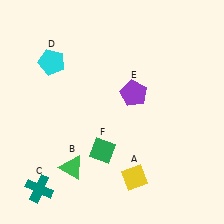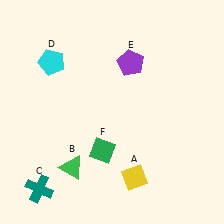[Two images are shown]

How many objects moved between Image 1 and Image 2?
1 object moved between the two images.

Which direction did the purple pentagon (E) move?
The purple pentagon (E) moved up.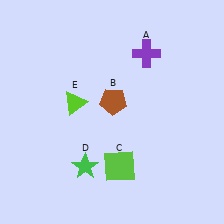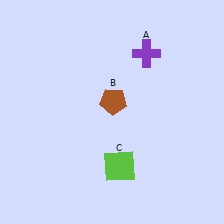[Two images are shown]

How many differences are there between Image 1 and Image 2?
There are 2 differences between the two images.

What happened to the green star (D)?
The green star (D) was removed in Image 2. It was in the bottom-left area of Image 1.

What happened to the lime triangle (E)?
The lime triangle (E) was removed in Image 2. It was in the top-left area of Image 1.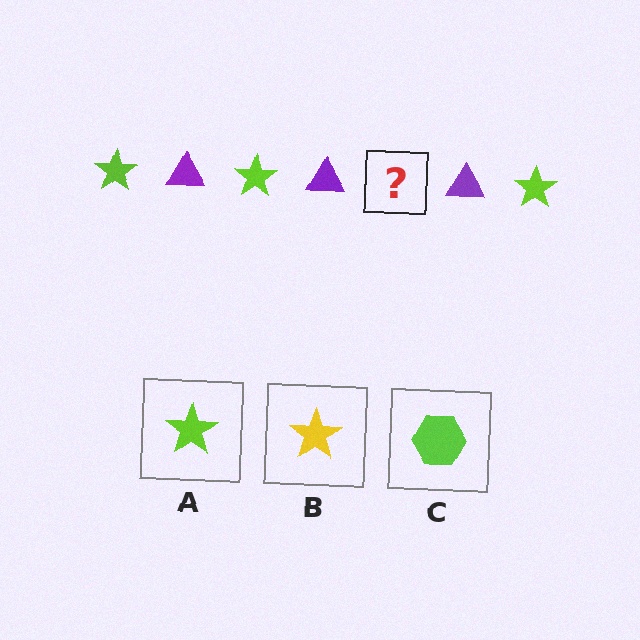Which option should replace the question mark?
Option A.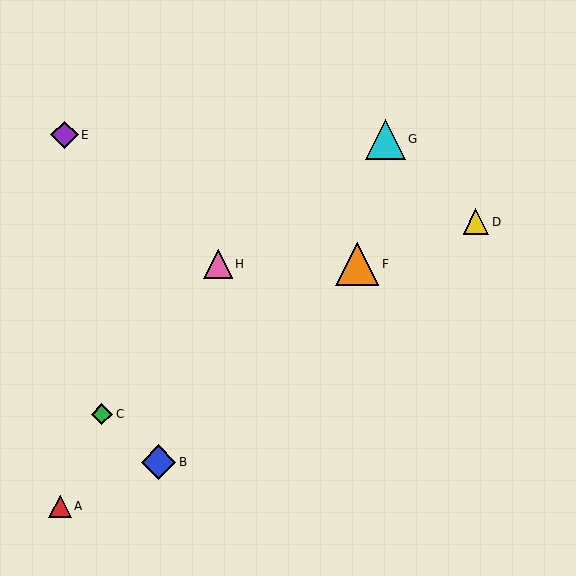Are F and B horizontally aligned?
No, F is at y≈264 and B is at y≈462.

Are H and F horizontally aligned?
Yes, both are at y≈264.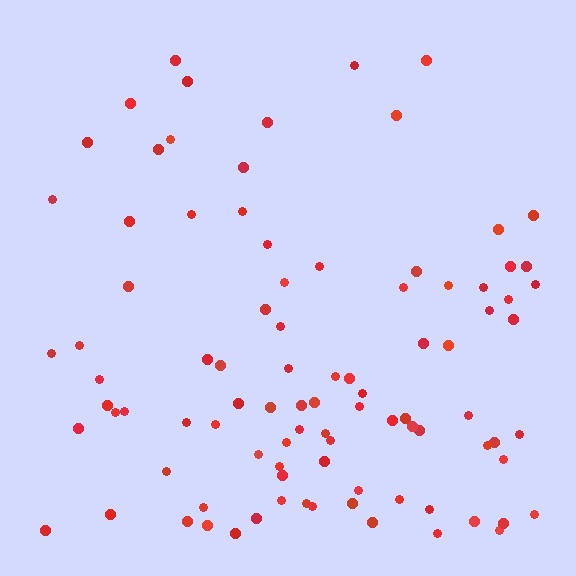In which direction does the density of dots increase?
From top to bottom, with the bottom side densest.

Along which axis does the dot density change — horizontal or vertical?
Vertical.